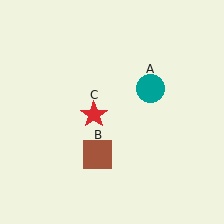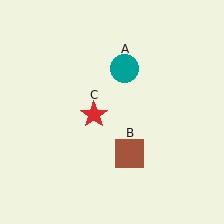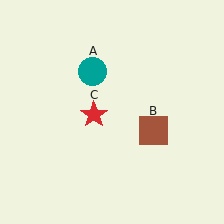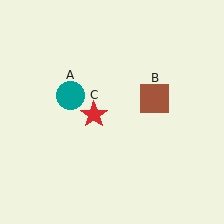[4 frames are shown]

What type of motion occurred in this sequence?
The teal circle (object A), brown square (object B) rotated counterclockwise around the center of the scene.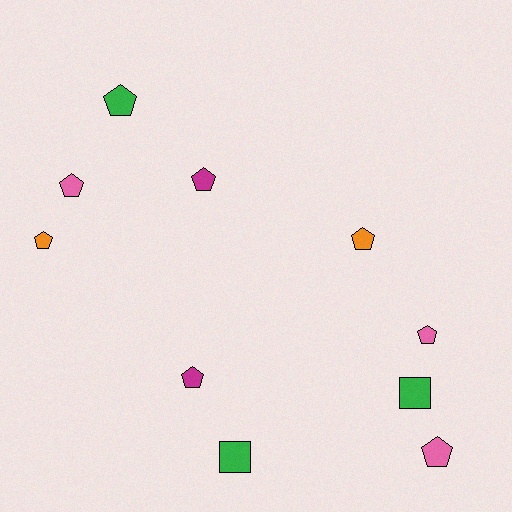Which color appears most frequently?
Pink, with 3 objects.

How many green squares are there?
There are 2 green squares.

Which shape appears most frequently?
Pentagon, with 8 objects.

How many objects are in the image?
There are 10 objects.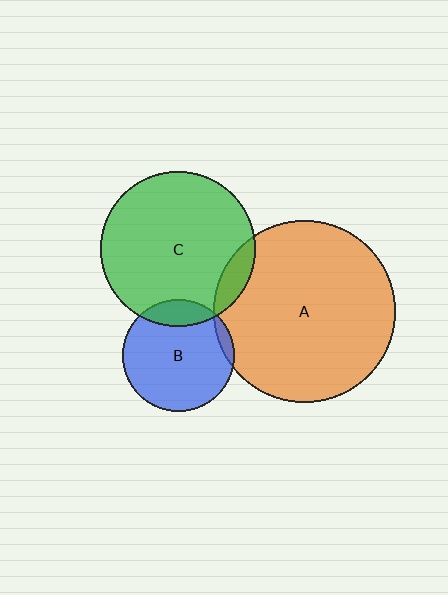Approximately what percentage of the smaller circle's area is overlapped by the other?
Approximately 15%.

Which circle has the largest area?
Circle A (orange).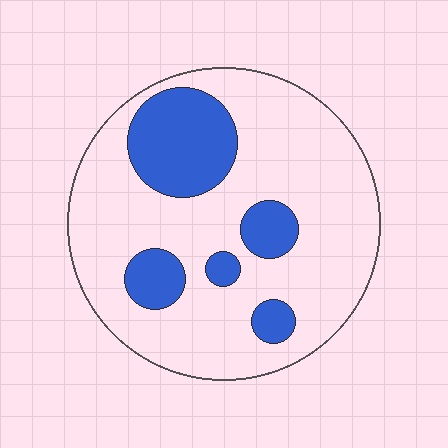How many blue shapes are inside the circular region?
5.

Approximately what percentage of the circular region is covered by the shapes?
Approximately 25%.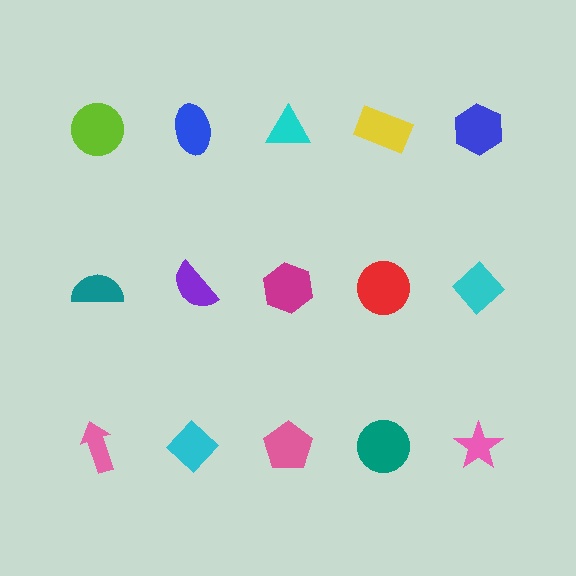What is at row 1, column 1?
A lime circle.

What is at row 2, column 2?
A purple semicircle.